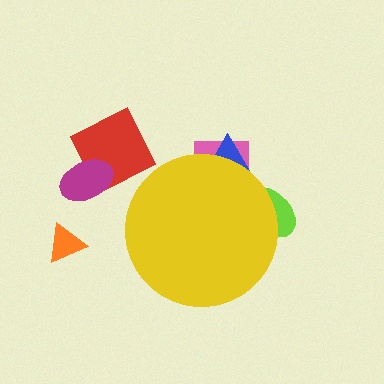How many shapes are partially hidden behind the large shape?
3 shapes are partially hidden.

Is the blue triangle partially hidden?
Yes, the blue triangle is partially hidden behind the yellow circle.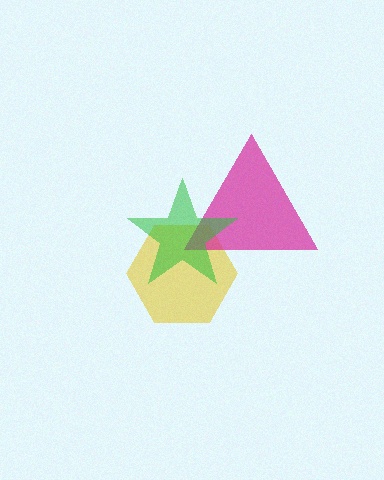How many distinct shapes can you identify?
There are 3 distinct shapes: a yellow hexagon, a magenta triangle, a green star.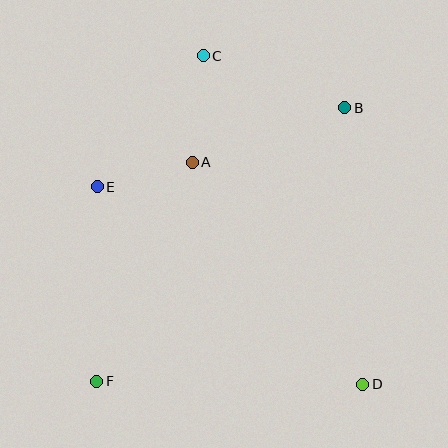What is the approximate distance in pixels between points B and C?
The distance between B and C is approximately 151 pixels.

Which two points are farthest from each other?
Points B and F are farthest from each other.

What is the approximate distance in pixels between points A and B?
The distance between A and B is approximately 162 pixels.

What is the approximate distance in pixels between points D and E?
The distance between D and E is approximately 330 pixels.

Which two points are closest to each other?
Points A and E are closest to each other.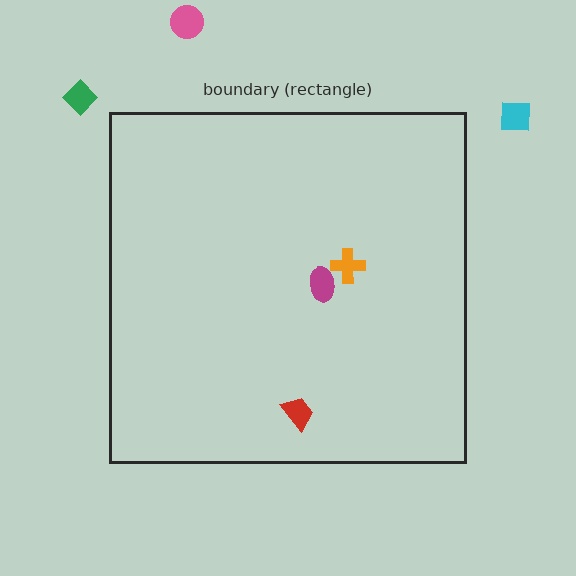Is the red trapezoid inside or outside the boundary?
Inside.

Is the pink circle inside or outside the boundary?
Outside.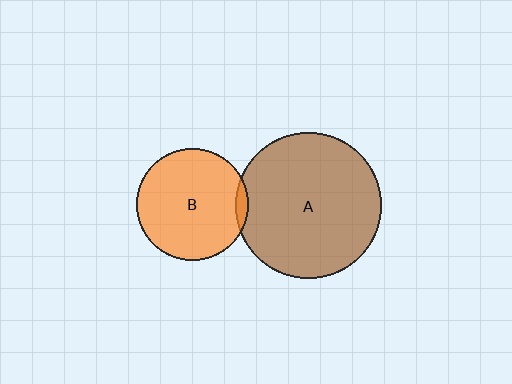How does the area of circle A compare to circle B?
Approximately 1.7 times.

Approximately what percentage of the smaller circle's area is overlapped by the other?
Approximately 5%.